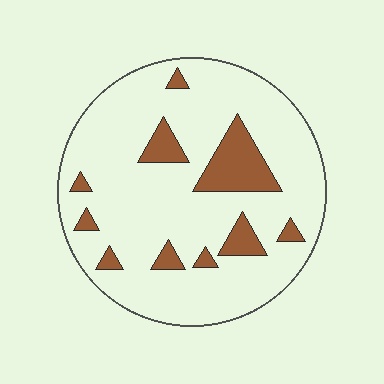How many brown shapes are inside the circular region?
10.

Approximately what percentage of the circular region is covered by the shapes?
Approximately 15%.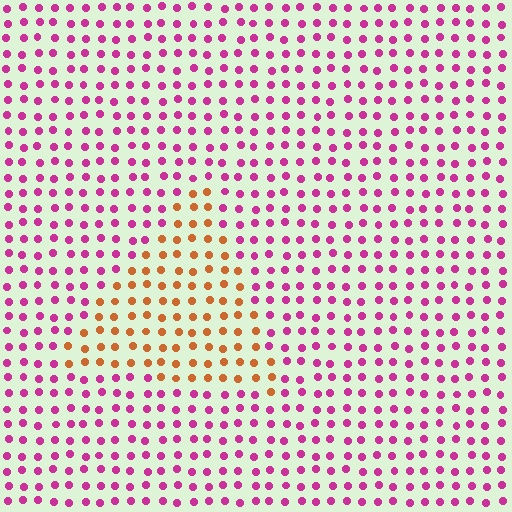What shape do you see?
I see a triangle.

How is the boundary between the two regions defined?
The boundary is defined purely by a slight shift in hue (about 63 degrees). Spacing, size, and orientation are identical on both sides.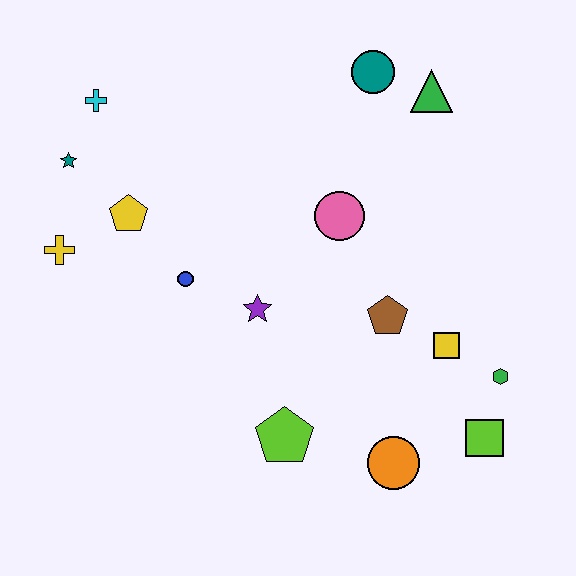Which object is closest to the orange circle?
The lime square is closest to the orange circle.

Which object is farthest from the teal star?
The lime square is farthest from the teal star.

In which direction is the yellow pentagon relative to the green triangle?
The yellow pentagon is to the left of the green triangle.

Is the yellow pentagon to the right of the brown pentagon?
No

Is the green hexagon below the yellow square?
Yes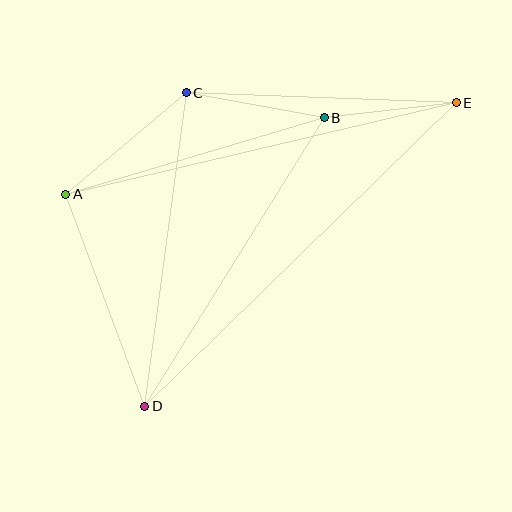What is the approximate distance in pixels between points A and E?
The distance between A and E is approximately 401 pixels.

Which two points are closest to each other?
Points B and E are closest to each other.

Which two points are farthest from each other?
Points D and E are farthest from each other.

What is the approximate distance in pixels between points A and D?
The distance between A and D is approximately 226 pixels.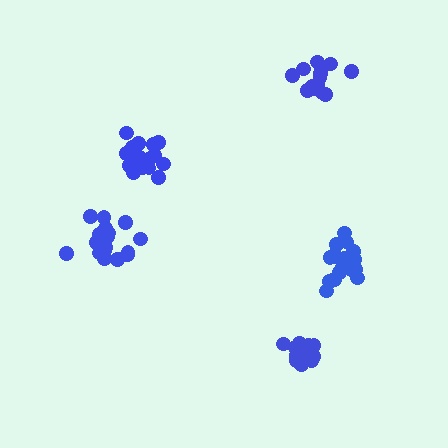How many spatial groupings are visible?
There are 5 spatial groupings.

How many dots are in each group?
Group 1: 19 dots, Group 2: 17 dots, Group 3: 14 dots, Group 4: 19 dots, Group 5: 14 dots (83 total).